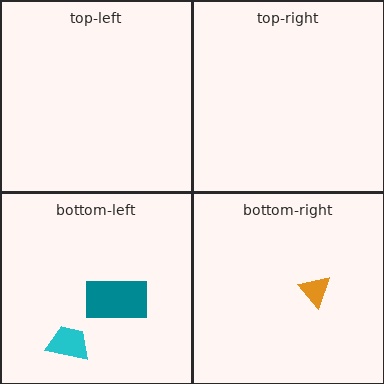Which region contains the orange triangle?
The bottom-right region.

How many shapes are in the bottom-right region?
1.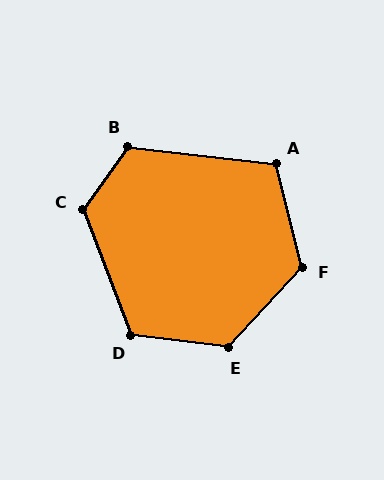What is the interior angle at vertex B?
Approximately 119 degrees (obtuse).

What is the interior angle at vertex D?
Approximately 118 degrees (obtuse).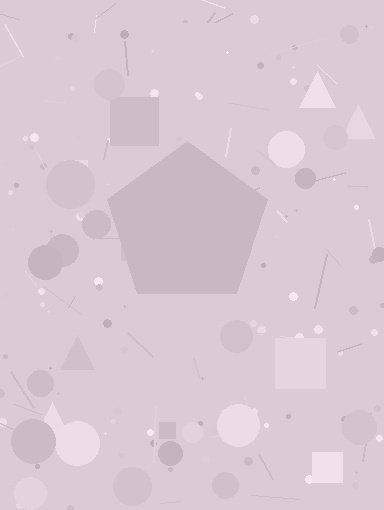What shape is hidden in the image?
A pentagon is hidden in the image.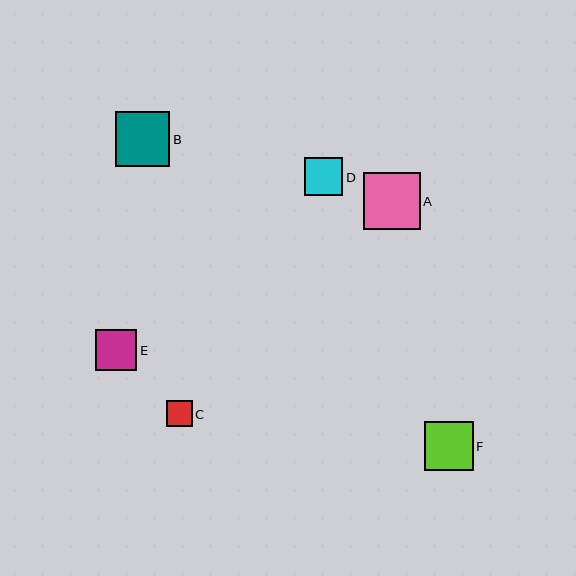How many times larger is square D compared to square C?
Square D is approximately 1.5 times the size of square C.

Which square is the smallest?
Square C is the smallest with a size of approximately 26 pixels.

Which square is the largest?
Square A is the largest with a size of approximately 57 pixels.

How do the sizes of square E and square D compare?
Square E and square D are approximately the same size.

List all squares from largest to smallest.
From largest to smallest: A, B, F, E, D, C.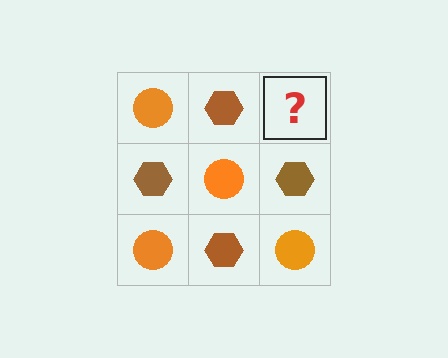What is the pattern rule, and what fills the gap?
The rule is that it alternates orange circle and brown hexagon in a checkerboard pattern. The gap should be filled with an orange circle.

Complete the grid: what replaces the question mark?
The question mark should be replaced with an orange circle.